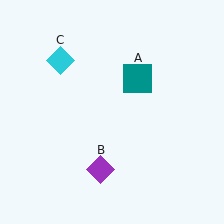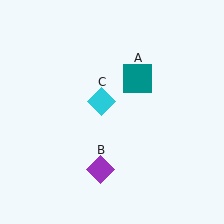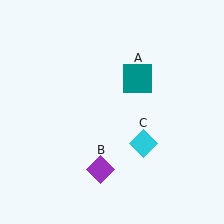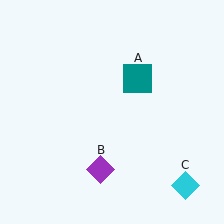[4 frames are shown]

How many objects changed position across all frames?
1 object changed position: cyan diamond (object C).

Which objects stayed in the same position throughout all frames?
Teal square (object A) and purple diamond (object B) remained stationary.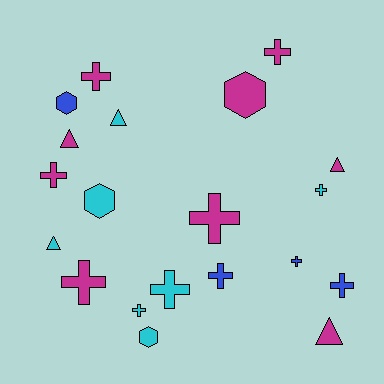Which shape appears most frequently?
Cross, with 11 objects.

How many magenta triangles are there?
There are 3 magenta triangles.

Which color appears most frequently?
Magenta, with 9 objects.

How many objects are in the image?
There are 20 objects.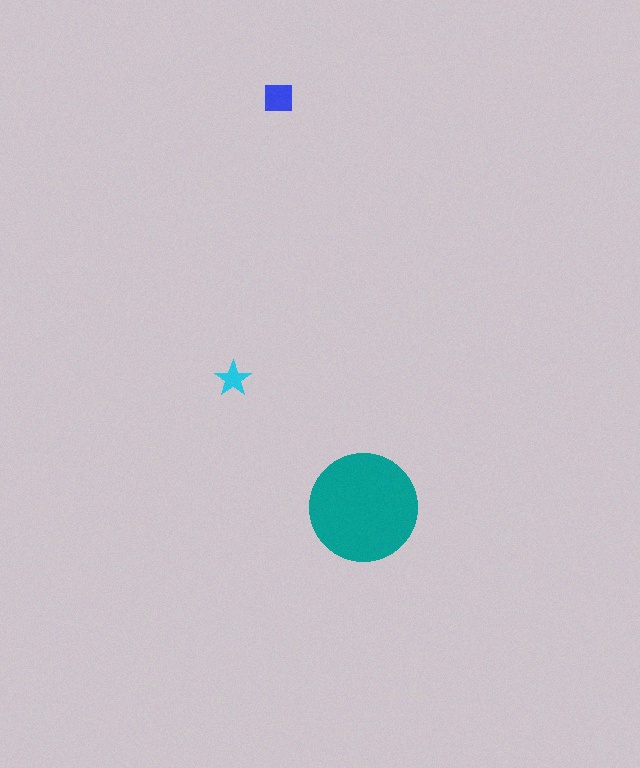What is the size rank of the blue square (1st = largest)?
2nd.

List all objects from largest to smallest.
The teal circle, the blue square, the cyan star.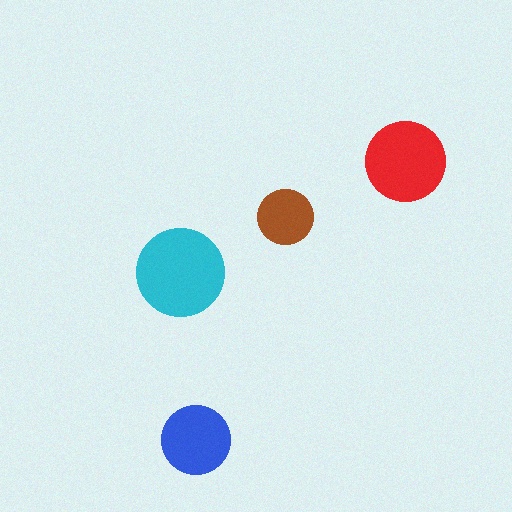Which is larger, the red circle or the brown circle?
The red one.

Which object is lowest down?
The blue circle is bottommost.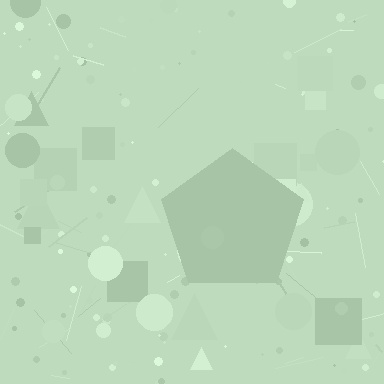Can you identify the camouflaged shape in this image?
The camouflaged shape is a pentagon.